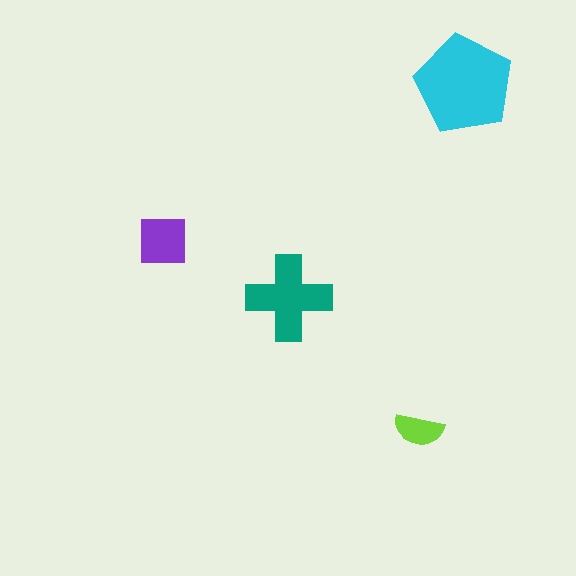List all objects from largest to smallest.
The cyan pentagon, the teal cross, the purple square, the lime semicircle.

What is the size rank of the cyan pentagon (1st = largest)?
1st.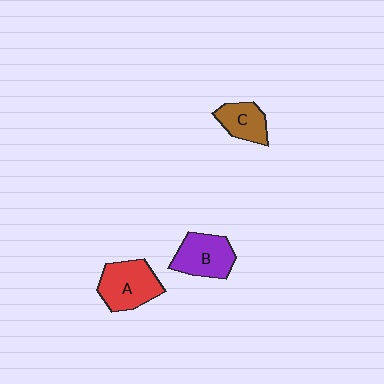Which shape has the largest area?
Shape A (red).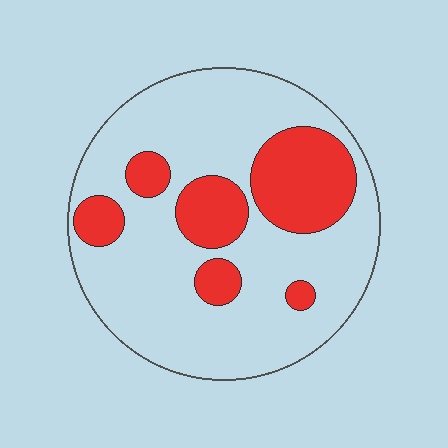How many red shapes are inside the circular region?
6.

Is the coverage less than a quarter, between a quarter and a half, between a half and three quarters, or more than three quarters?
Between a quarter and a half.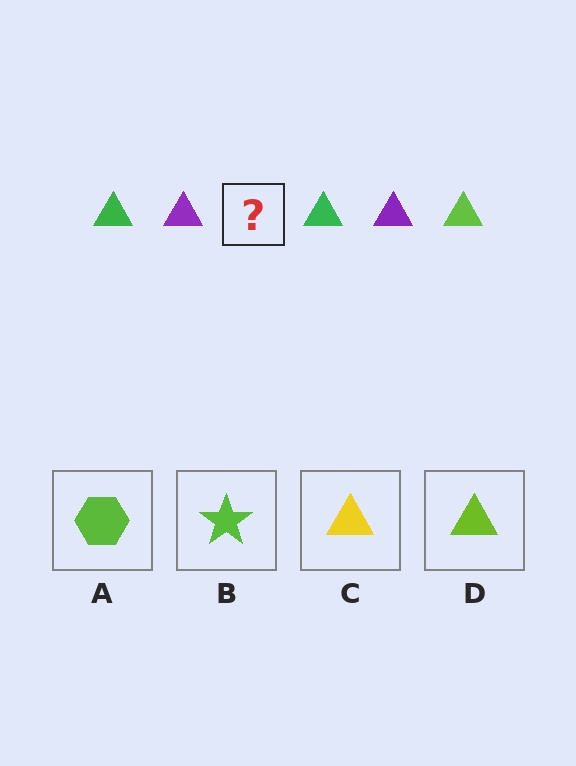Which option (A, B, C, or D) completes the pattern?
D.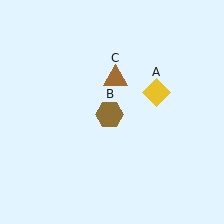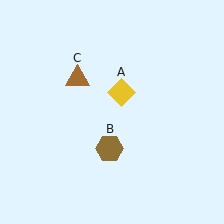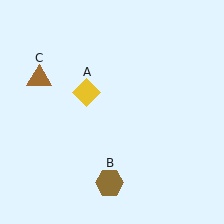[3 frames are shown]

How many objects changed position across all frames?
3 objects changed position: yellow diamond (object A), brown hexagon (object B), brown triangle (object C).